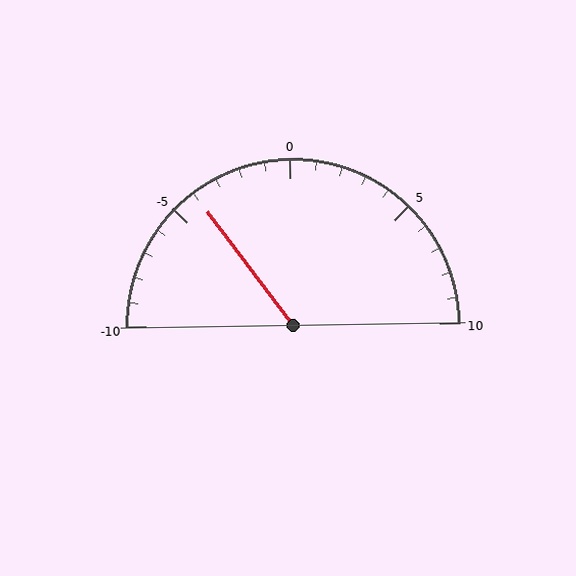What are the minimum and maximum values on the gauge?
The gauge ranges from -10 to 10.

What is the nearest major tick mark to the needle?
The nearest major tick mark is -5.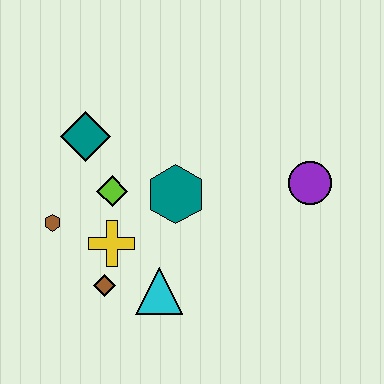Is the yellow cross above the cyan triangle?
Yes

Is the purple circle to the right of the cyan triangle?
Yes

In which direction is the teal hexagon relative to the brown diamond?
The teal hexagon is above the brown diamond.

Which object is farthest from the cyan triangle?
The purple circle is farthest from the cyan triangle.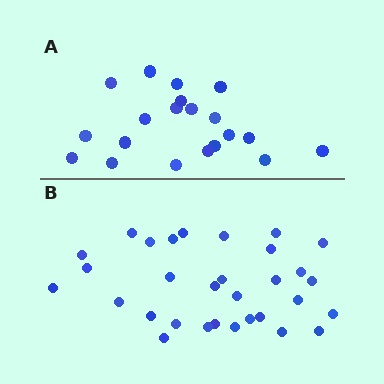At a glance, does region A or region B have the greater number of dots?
Region B (the bottom region) has more dots.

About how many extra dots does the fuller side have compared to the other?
Region B has roughly 12 or so more dots than region A.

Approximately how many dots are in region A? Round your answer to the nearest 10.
About 20 dots.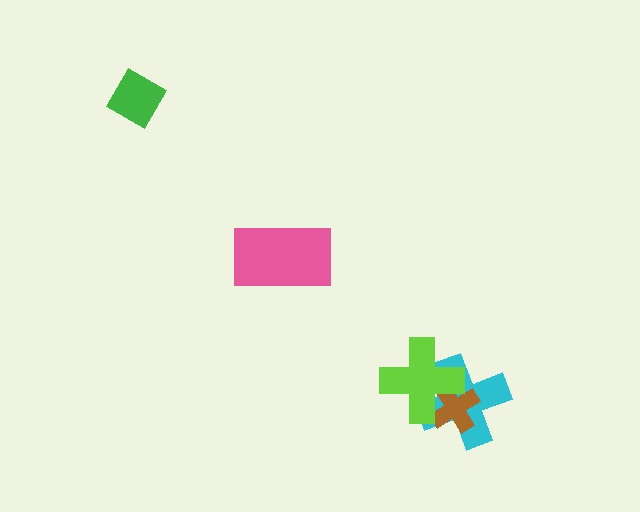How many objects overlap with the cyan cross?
2 objects overlap with the cyan cross.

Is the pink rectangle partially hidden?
No, no other shape covers it.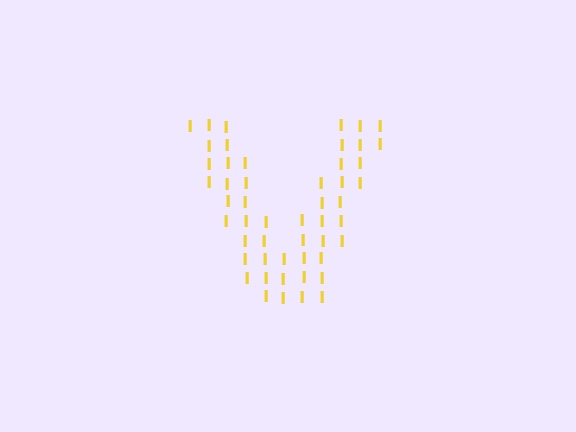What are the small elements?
The small elements are letter I's.